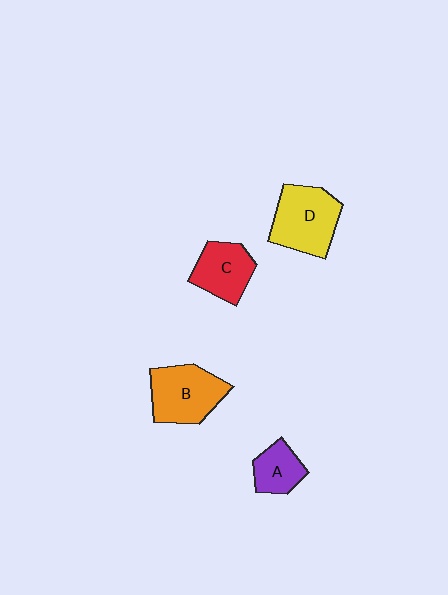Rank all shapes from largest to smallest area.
From largest to smallest: D (yellow), B (orange), C (red), A (purple).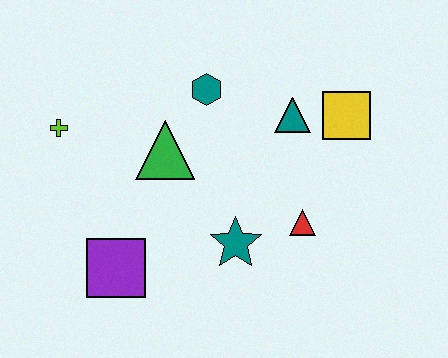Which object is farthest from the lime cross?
The yellow square is farthest from the lime cross.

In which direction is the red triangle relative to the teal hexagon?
The red triangle is below the teal hexagon.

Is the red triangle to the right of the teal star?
Yes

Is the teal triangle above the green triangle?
Yes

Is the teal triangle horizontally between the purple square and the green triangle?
No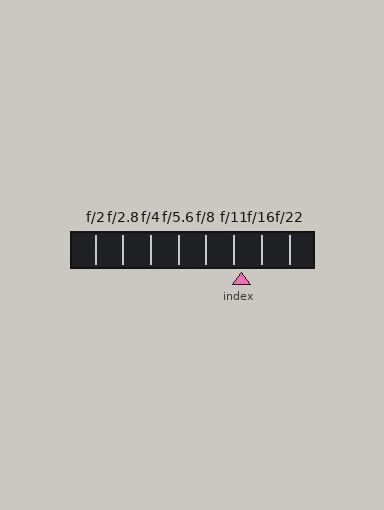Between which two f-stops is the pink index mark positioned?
The index mark is between f/11 and f/16.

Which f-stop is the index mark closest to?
The index mark is closest to f/11.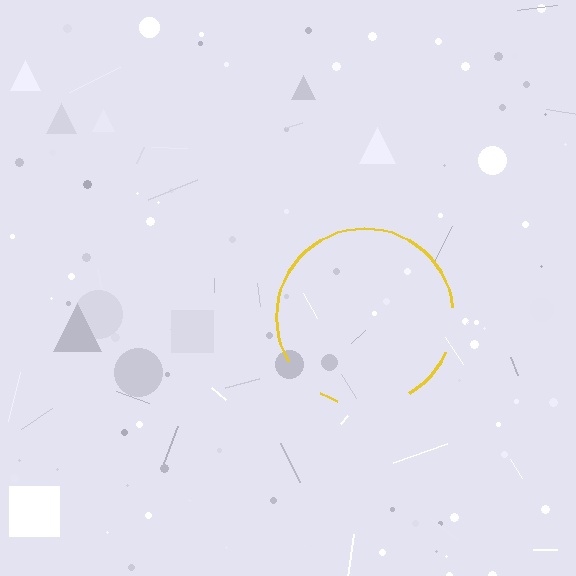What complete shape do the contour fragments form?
The contour fragments form a circle.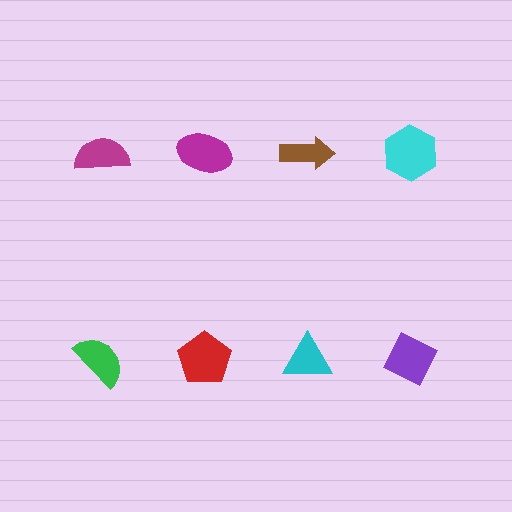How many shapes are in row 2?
4 shapes.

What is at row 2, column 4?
A purple diamond.